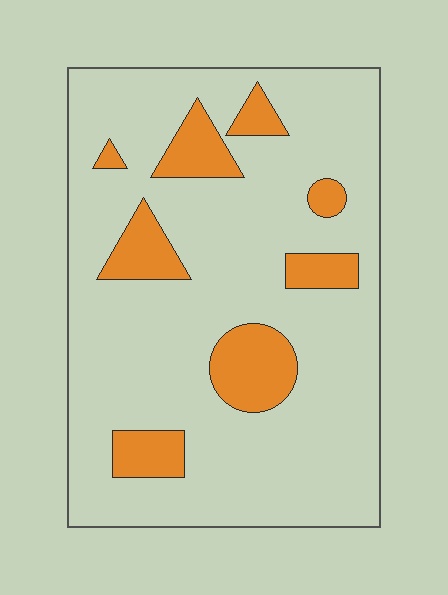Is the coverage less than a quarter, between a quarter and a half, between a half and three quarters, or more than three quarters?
Less than a quarter.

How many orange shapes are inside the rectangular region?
8.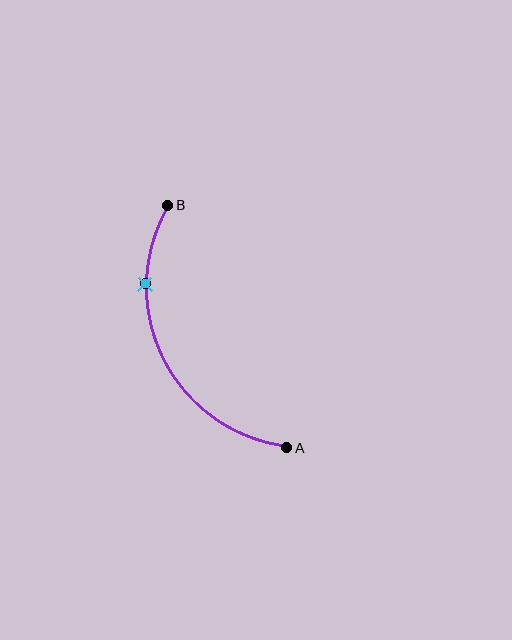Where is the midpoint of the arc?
The arc midpoint is the point on the curve farthest from the straight line joining A and B. It sits to the left of that line.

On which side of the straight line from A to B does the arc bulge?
The arc bulges to the left of the straight line connecting A and B.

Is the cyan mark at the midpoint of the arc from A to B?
No. The cyan mark lies on the arc but is closer to endpoint B. The arc midpoint would be at the point on the curve equidistant along the arc from both A and B.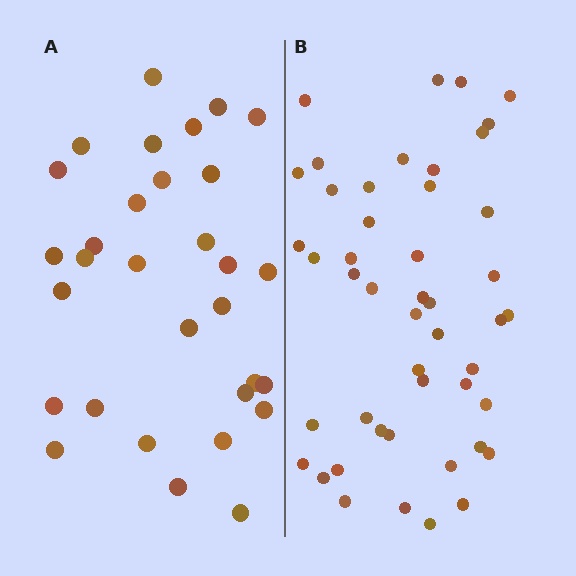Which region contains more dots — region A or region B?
Region B (the right region) has more dots.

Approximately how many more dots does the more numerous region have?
Region B has approximately 15 more dots than region A.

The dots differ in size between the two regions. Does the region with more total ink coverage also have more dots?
No. Region A has more total ink coverage because its dots are larger, but region B actually contains more individual dots. Total area can be misleading — the number of items is what matters here.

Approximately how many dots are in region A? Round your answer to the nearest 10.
About 30 dots. (The exact count is 31, which rounds to 30.)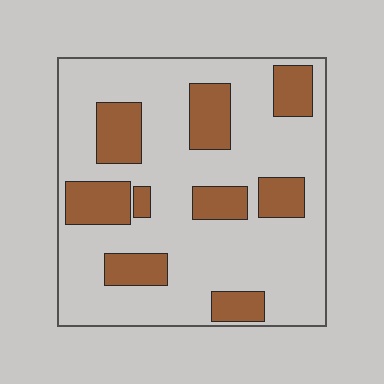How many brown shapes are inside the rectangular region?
9.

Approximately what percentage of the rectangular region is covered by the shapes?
Approximately 25%.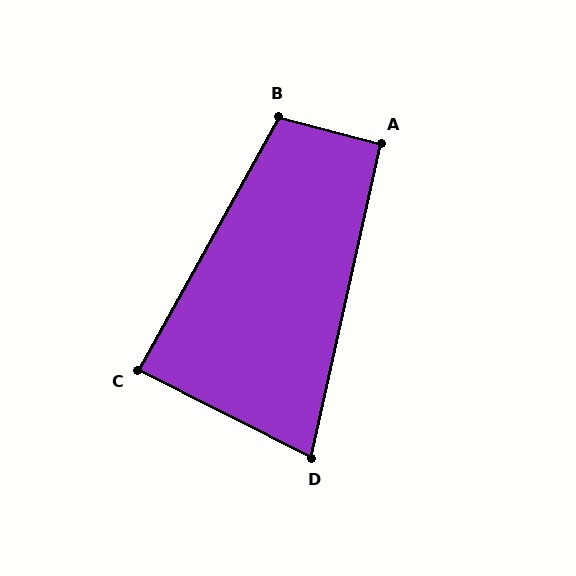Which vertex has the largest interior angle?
B, at approximately 104 degrees.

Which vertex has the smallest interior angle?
D, at approximately 76 degrees.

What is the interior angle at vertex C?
Approximately 88 degrees (approximately right).